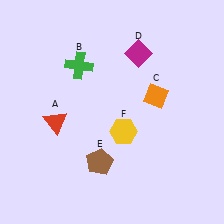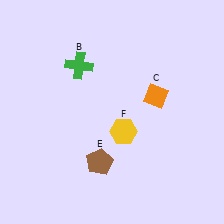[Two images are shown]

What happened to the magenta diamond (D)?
The magenta diamond (D) was removed in Image 2. It was in the top-right area of Image 1.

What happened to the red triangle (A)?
The red triangle (A) was removed in Image 2. It was in the bottom-left area of Image 1.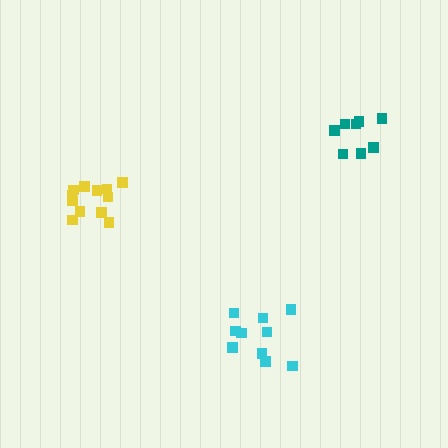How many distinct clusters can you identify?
There are 3 distinct clusters.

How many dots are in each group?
Group 1: 8 dots, Group 2: 12 dots, Group 3: 10 dots (30 total).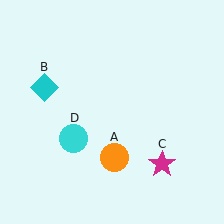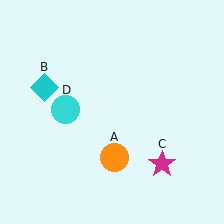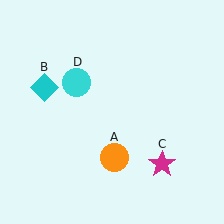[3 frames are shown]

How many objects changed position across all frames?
1 object changed position: cyan circle (object D).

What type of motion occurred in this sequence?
The cyan circle (object D) rotated clockwise around the center of the scene.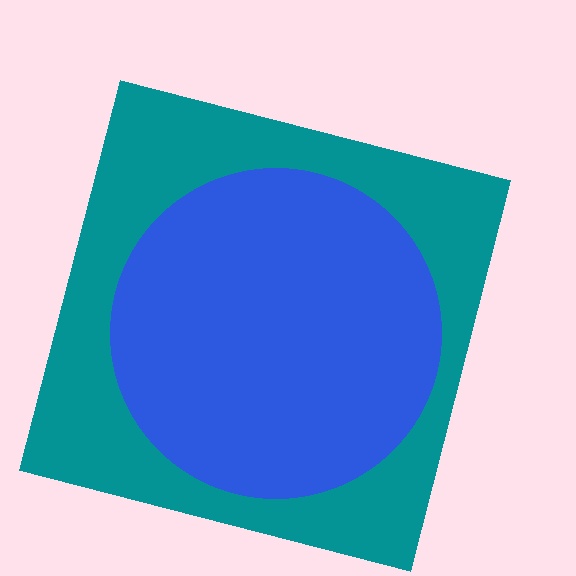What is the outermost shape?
The teal square.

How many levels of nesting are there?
2.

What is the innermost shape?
The blue circle.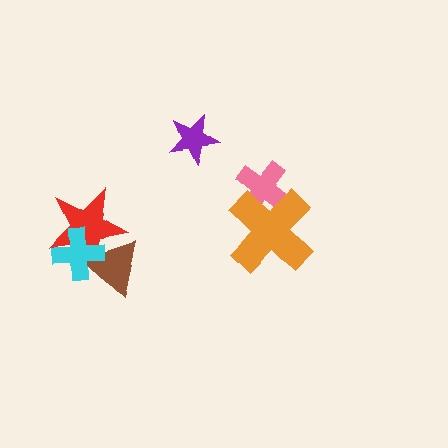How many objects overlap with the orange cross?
1 object overlaps with the orange cross.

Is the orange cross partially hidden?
No, no other shape covers it.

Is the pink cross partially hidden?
Yes, it is partially covered by another shape.